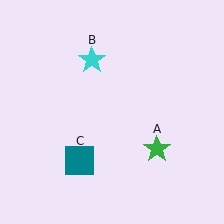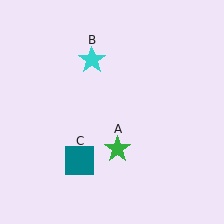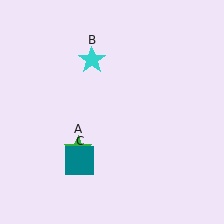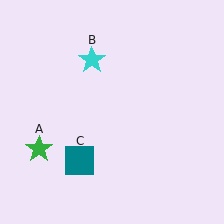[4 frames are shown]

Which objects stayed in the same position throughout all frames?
Cyan star (object B) and teal square (object C) remained stationary.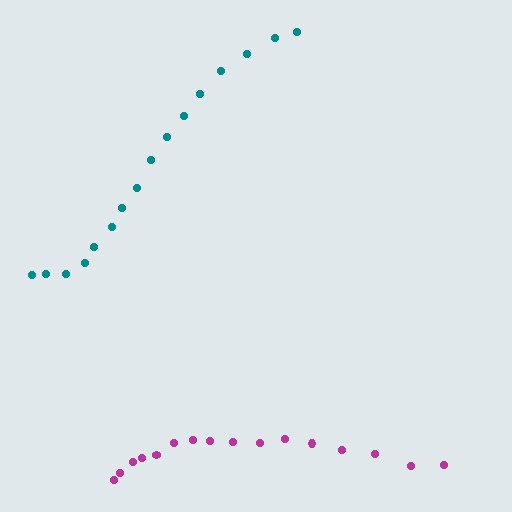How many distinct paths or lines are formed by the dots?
There are 2 distinct paths.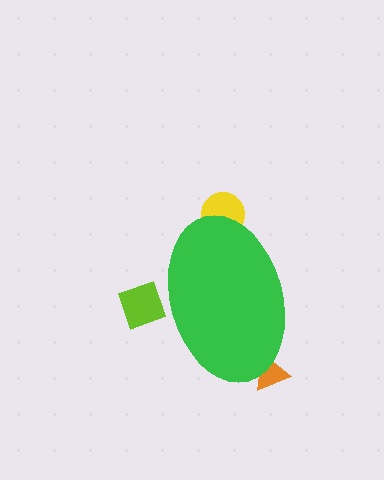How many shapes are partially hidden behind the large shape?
3 shapes are partially hidden.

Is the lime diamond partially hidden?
Yes, the lime diamond is partially hidden behind the green ellipse.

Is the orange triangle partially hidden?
Yes, the orange triangle is partially hidden behind the green ellipse.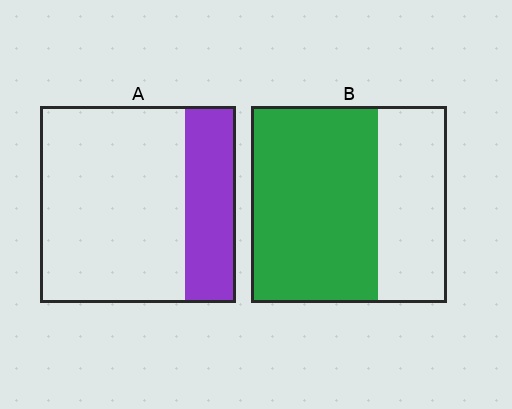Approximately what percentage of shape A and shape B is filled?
A is approximately 25% and B is approximately 65%.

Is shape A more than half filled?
No.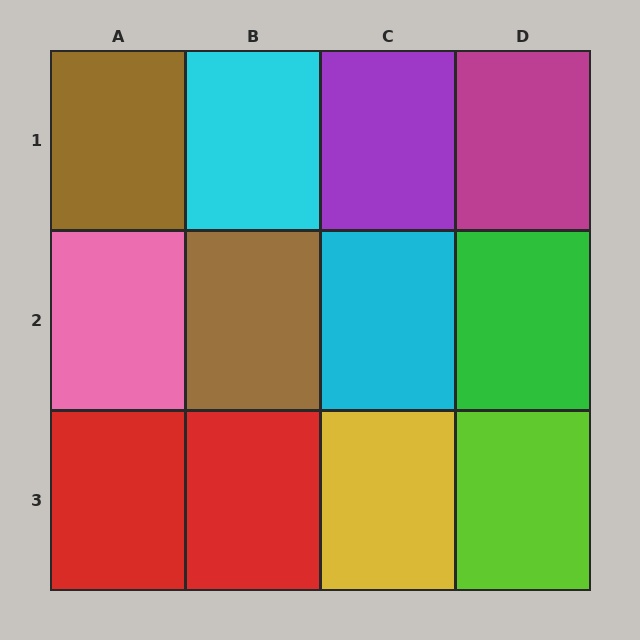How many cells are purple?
1 cell is purple.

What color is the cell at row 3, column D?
Lime.